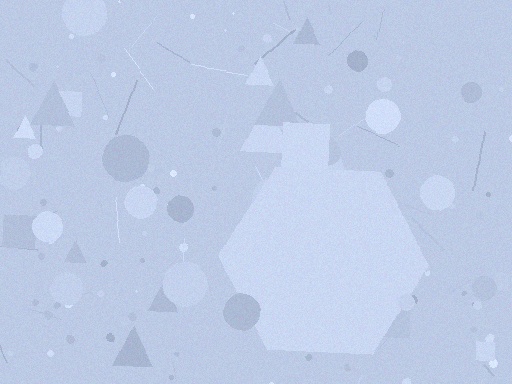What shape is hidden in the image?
A hexagon is hidden in the image.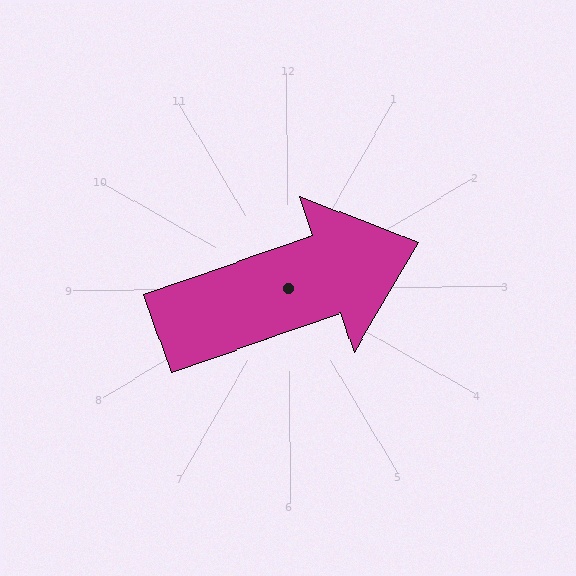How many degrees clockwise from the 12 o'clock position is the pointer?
Approximately 71 degrees.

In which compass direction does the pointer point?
East.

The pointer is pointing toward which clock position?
Roughly 2 o'clock.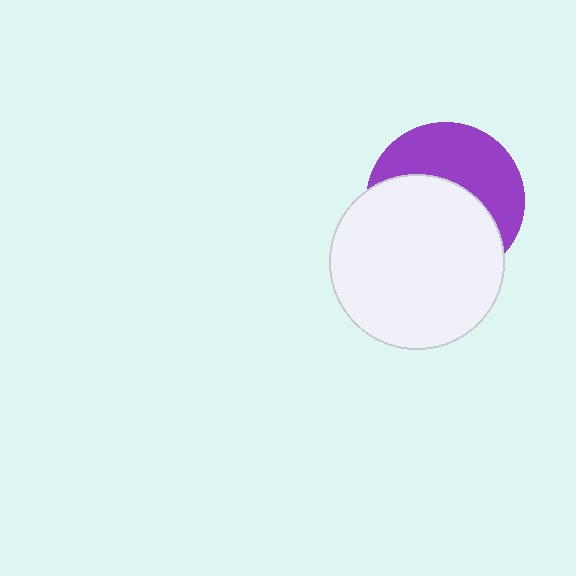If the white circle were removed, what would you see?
You would see the complete purple circle.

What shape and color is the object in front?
The object in front is a white circle.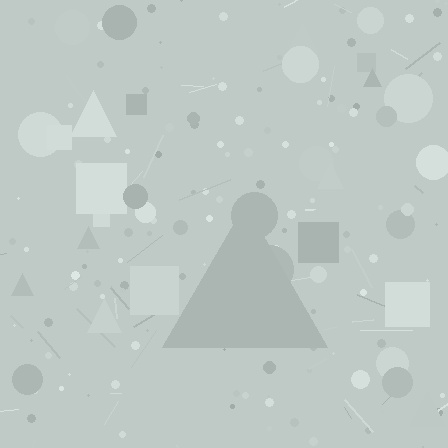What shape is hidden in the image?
A triangle is hidden in the image.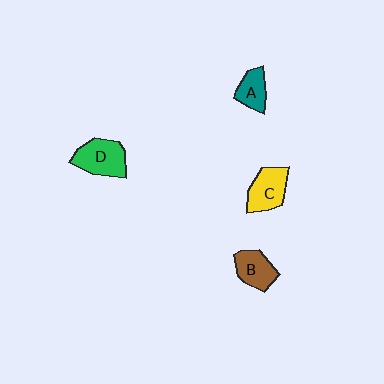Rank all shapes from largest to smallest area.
From largest to smallest: D (green), C (yellow), B (brown), A (teal).